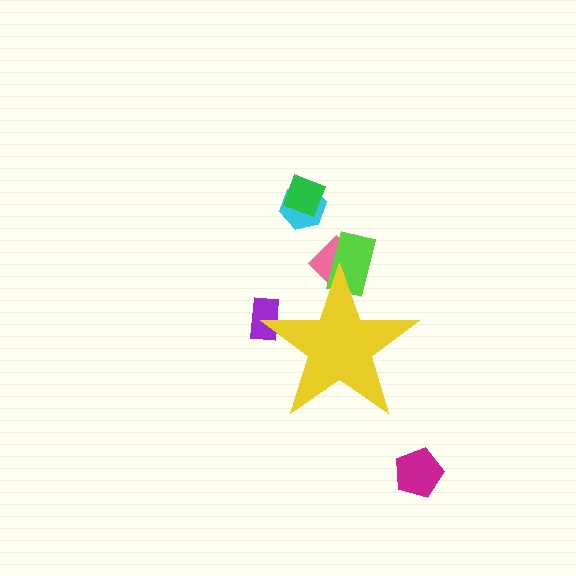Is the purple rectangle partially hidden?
Yes, the purple rectangle is partially hidden behind the yellow star.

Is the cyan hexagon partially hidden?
No, the cyan hexagon is fully visible.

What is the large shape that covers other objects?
A yellow star.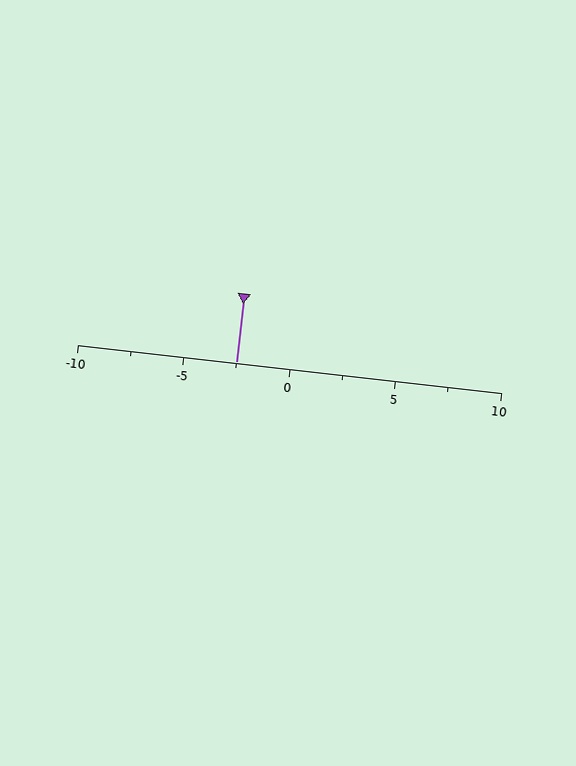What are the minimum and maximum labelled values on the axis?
The axis runs from -10 to 10.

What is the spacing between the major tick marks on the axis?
The major ticks are spaced 5 apart.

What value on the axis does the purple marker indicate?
The marker indicates approximately -2.5.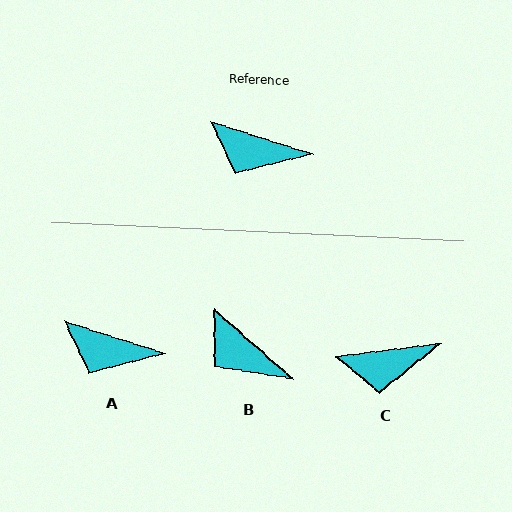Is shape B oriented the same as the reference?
No, it is off by about 24 degrees.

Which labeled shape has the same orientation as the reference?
A.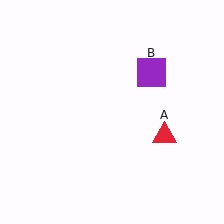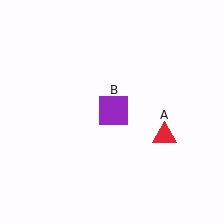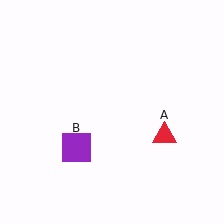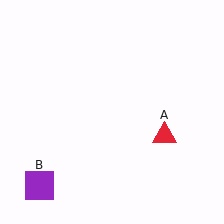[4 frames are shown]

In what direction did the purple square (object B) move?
The purple square (object B) moved down and to the left.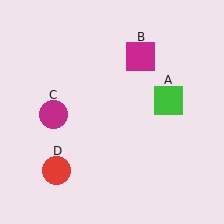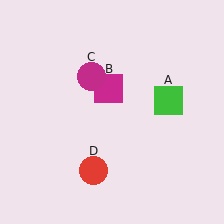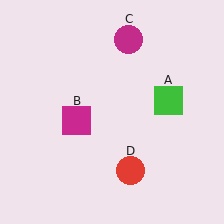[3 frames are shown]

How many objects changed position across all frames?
3 objects changed position: magenta square (object B), magenta circle (object C), red circle (object D).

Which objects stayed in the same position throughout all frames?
Green square (object A) remained stationary.